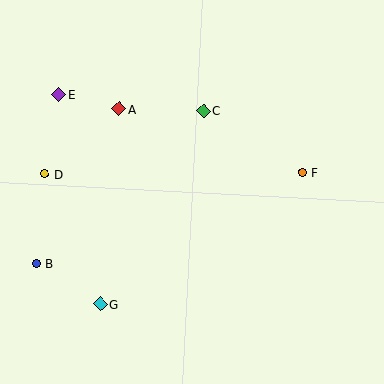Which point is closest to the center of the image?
Point C at (203, 111) is closest to the center.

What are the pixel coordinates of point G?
Point G is at (100, 304).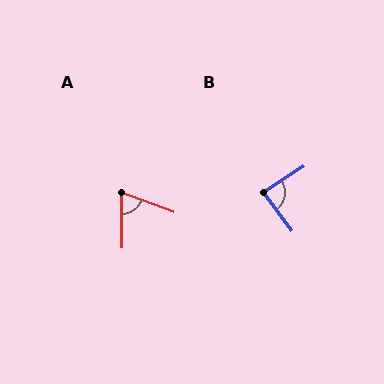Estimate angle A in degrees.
Approximately 69 degrees.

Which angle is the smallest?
A, at approximately 69 degrees.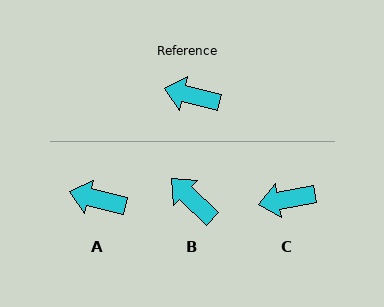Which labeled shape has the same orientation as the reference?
A.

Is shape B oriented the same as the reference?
No, it is off by about 30 degrees.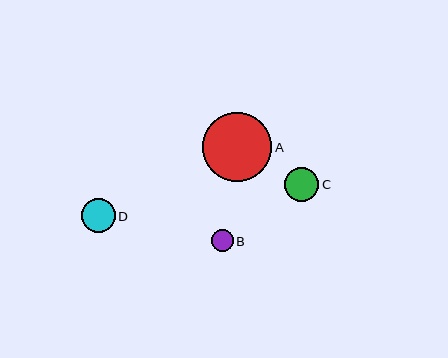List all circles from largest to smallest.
From largest to smallest: A, C, D, B.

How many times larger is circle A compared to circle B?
Circle A is approximately 3.2 times the size of circle B.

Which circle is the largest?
Circle A is the largest with a size of approximately 69 pixels.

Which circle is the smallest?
Circle B is the smallest with a size of approximately 22 pixels.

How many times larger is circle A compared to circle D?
Circle A is approximately 2.0 times the size of circle D.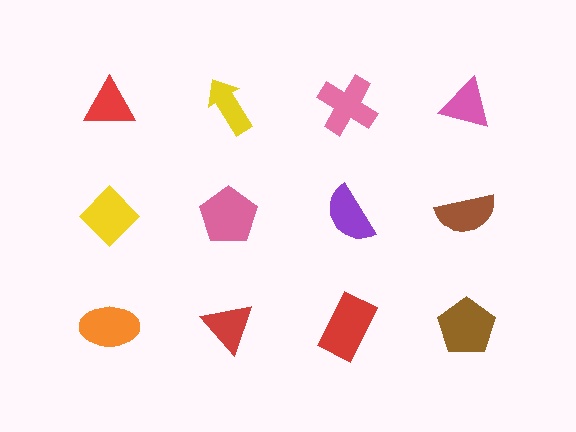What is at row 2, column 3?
A purple semicircle.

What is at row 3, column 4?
A brown pentagon.